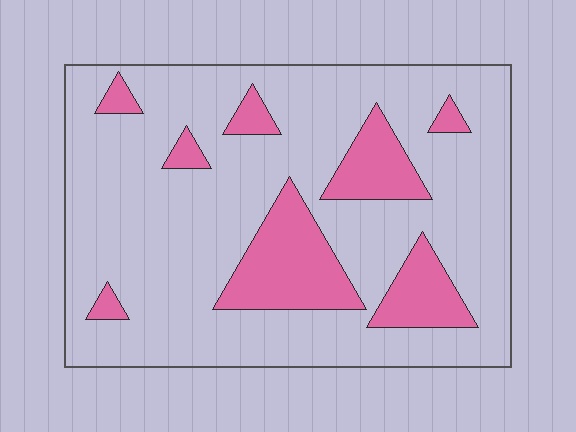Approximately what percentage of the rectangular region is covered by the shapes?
Approximately 20%.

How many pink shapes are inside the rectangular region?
8.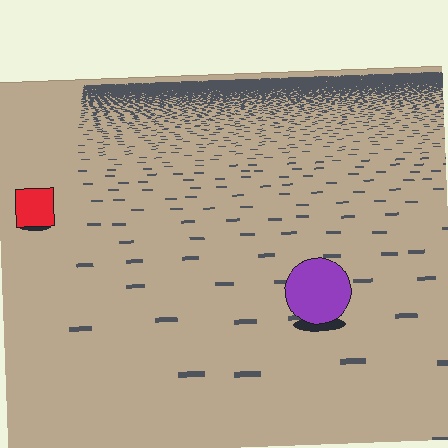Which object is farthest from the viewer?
The red square is farthest from the viewer. It appears smaller and the ground texture around it is denser.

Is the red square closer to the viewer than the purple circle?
No. The purple circle is closer — you can tell from the texture gradient: the ground texture is coarser near it.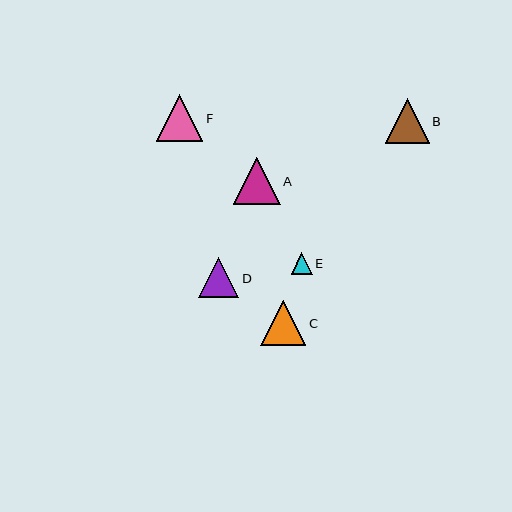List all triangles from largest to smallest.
From largest to smallest: A, F, C, B, D, E.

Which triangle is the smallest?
Triangle E is the smallest with a size of approximately 21 pixels.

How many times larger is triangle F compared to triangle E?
Triangle F is approximately 2.2 times the size of triangle E.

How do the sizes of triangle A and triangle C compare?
Triangle A and triangle C are approximately the same size.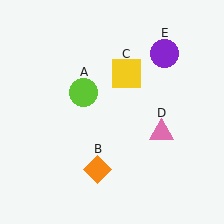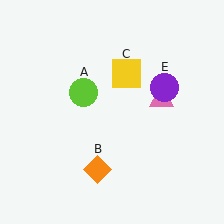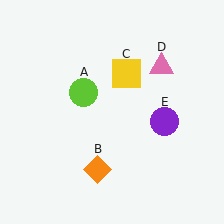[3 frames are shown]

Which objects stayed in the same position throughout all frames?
Lime circle (object A) and orange diamond (object B) and yellow square (object C) remained stationary.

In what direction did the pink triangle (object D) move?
The pink triangle (object D) moved up.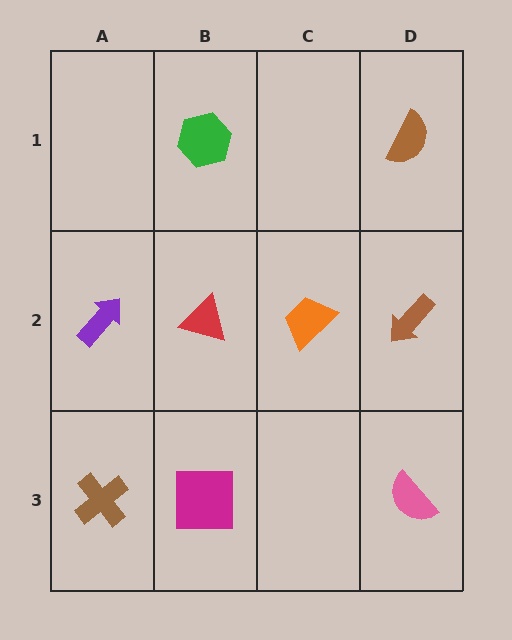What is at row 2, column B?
A red triangle.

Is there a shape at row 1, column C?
No, that cell is empty.